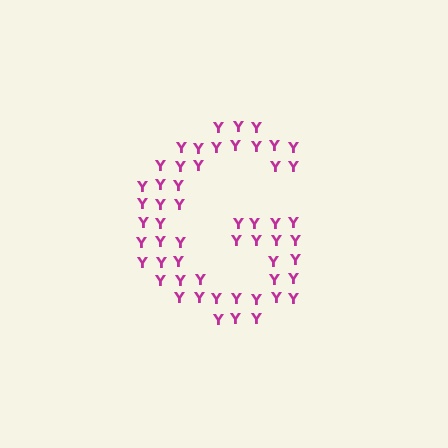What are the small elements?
The small elements are letter Y's.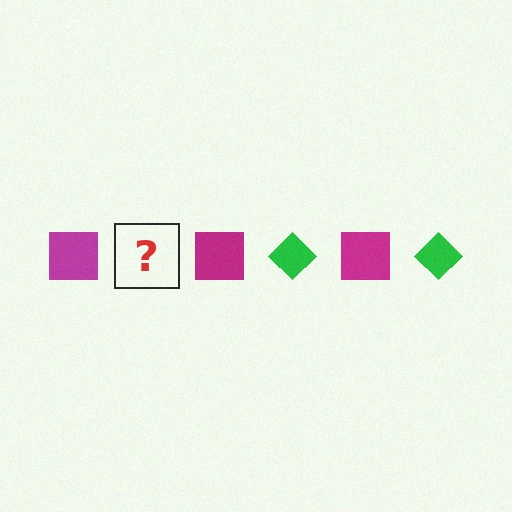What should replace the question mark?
The question mark should be replaced with a green diamond.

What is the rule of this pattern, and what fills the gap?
The rule is that the pattern alternates between magenta square and green diamond. The gap should be filled with a green diamond.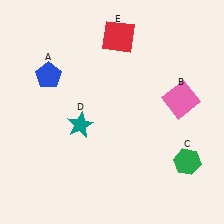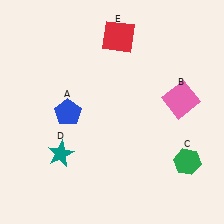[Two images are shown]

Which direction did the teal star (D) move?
The teal star (D) moved down.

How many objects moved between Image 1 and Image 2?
2 objects moved between the two images.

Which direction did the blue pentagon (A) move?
The blue pentagon (A) moved down.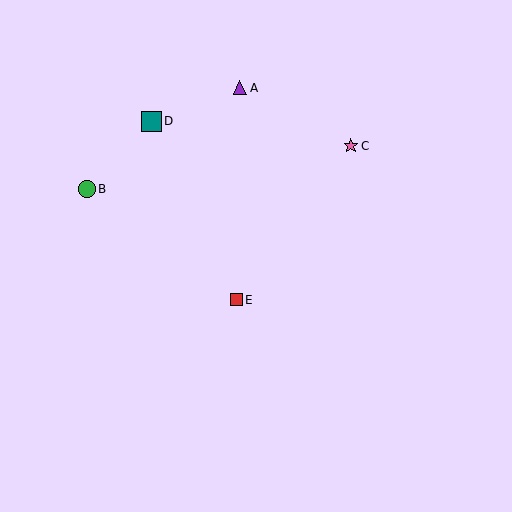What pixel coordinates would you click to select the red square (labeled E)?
Click at (236, 300) to select the red square E.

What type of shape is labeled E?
Shape E is a red square.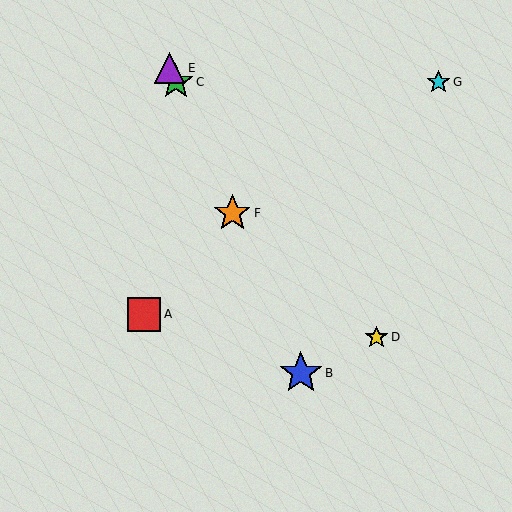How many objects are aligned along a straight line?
4 objects (B, C, E, F) are aligned along a straight line.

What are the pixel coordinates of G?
Object G is at (438, 82).